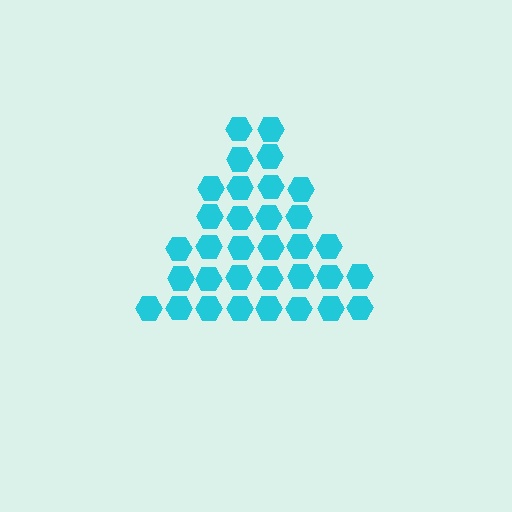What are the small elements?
The small elements are hexagons.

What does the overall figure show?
The overall figure shows a triangle.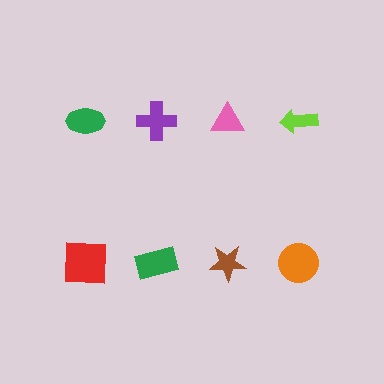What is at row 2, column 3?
A brown star.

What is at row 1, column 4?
A lime arrow.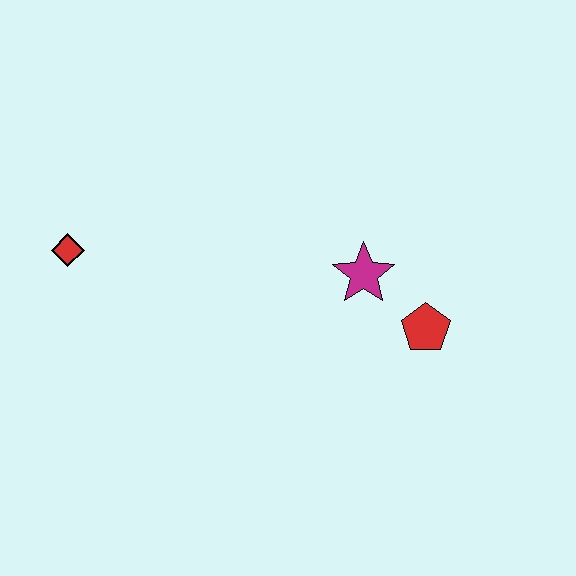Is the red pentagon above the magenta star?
No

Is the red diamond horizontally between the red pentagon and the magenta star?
No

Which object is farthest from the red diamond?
The red pentagon is farthest from the red diamond.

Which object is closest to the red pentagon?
The magenta star is closest to the red pentagon.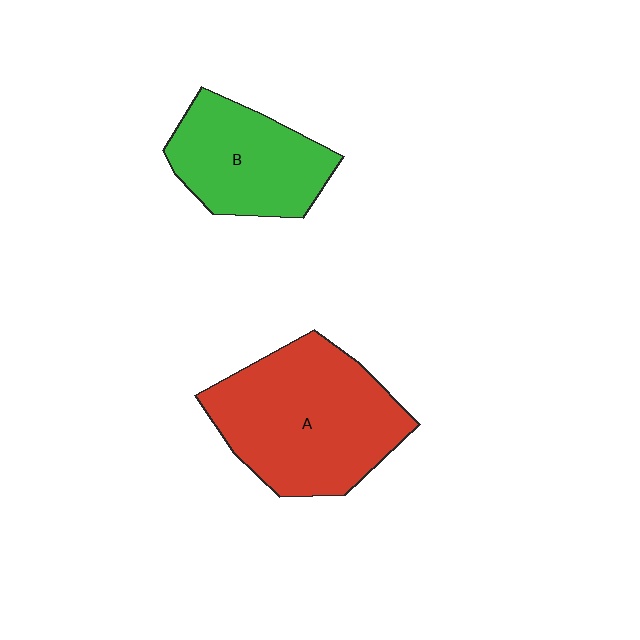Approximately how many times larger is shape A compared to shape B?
Approximately 1.5 times.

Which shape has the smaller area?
Shape B (green).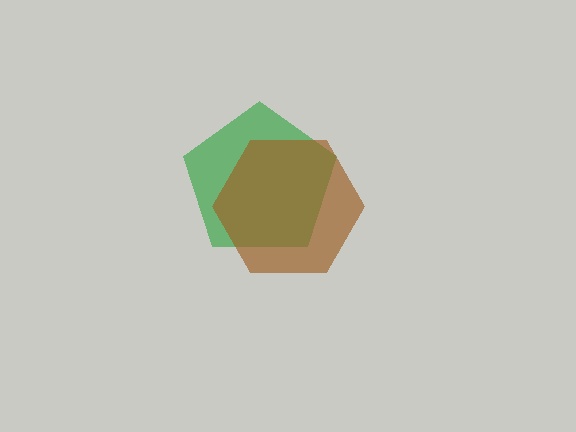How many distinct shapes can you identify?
There are 2 distinct shapes: a green pentagon, a brown hexagon.